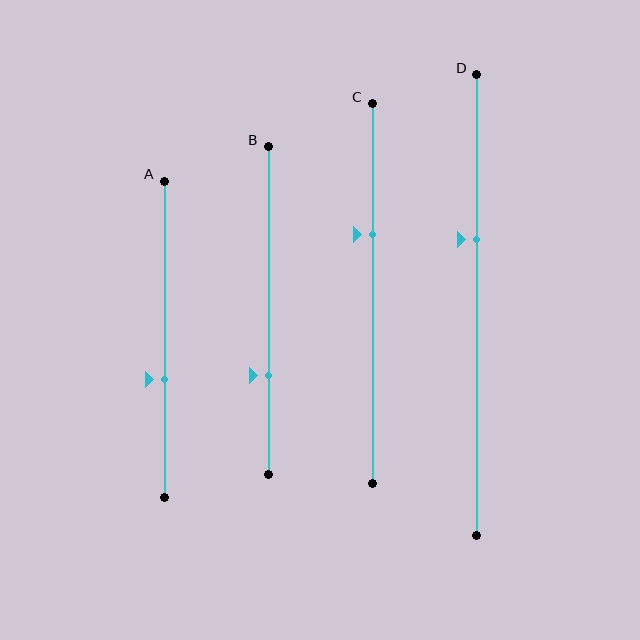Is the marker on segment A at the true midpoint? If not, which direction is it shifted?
No, the marker on segment A is shifted downward by about 13% of the segment length.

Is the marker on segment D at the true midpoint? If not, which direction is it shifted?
No, the marker on segment D is shifted upward by about 14% of the segment length.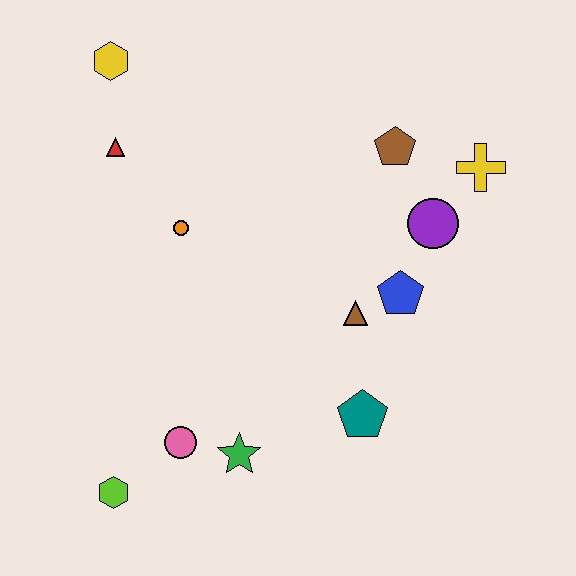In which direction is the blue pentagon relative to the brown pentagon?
The blue pentagon is below the brown pentagon.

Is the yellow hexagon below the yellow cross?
No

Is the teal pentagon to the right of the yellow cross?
No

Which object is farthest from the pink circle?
The yellow cross is farthest from the pink circle.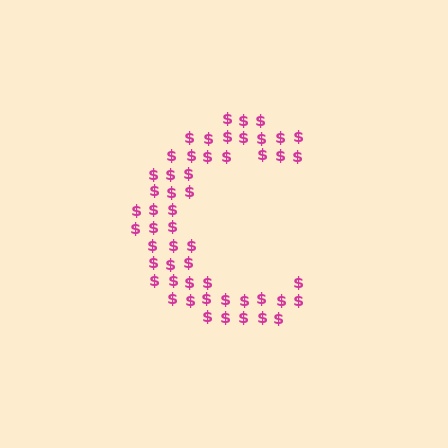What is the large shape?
The large shape is the letter C.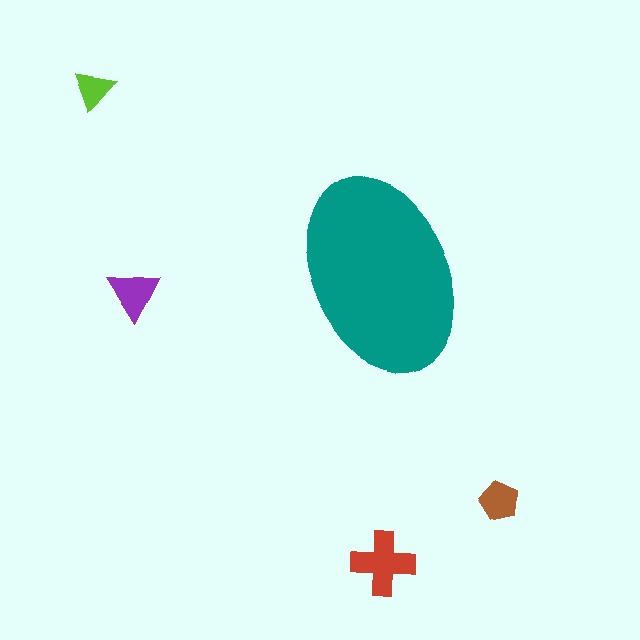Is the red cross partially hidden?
No, the red cross is fully visible.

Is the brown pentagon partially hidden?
No, the brown pentagon is fully visible.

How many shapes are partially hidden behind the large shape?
0 shapes are partially hidden.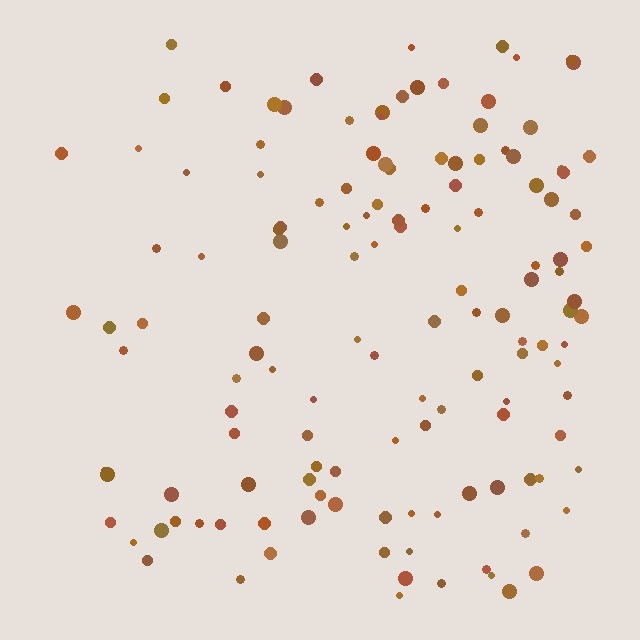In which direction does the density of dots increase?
From left to right, with the right side densest.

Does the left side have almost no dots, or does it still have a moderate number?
Still a moderate number, just noticeably fewer than the right.